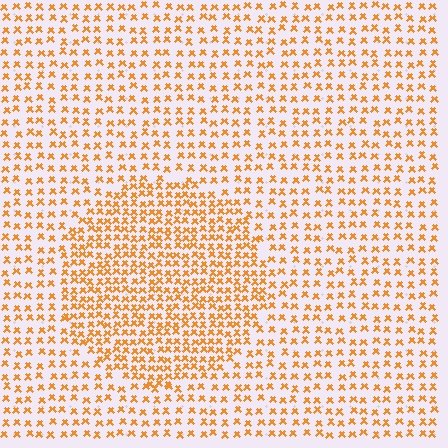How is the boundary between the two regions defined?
The boundary is defined by a change in element density (approximately 1.8x ratio). All elements are the same color, size, and shape.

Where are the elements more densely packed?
The elements are more densely packed inside the circle boundary.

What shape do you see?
I see a circle.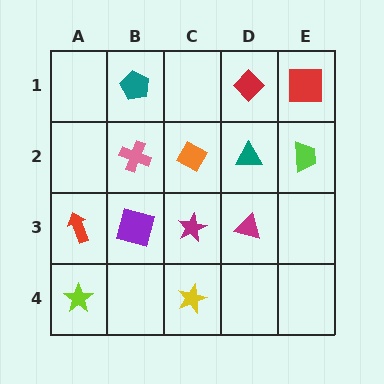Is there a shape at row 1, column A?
No, that cell is empty.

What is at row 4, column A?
A lime star.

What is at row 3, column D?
A magenta triangle.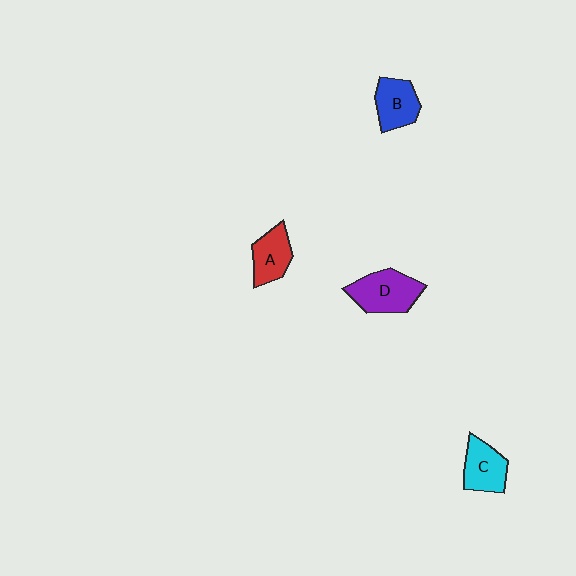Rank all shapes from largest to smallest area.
From largest to smallest: D (purple), C (cyan), B (blue), A (red).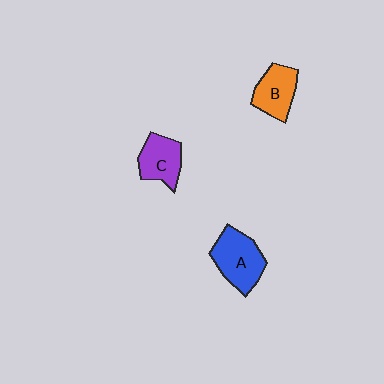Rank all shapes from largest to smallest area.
From largest to smallest: A (blue), B (orange), C (purple).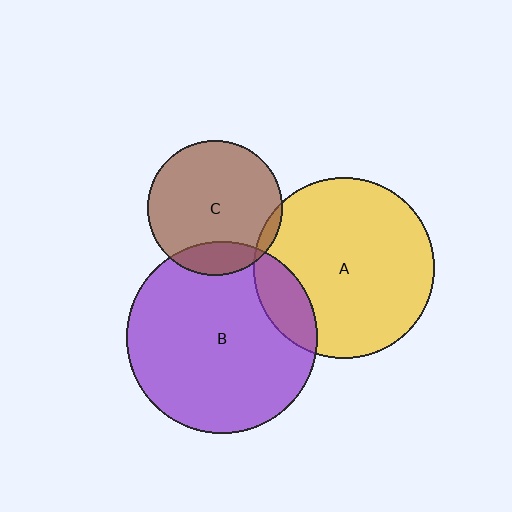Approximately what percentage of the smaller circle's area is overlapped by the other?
Approximately 5%.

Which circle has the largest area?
Circle B (purple).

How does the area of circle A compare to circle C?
Approximately 1.8 times.